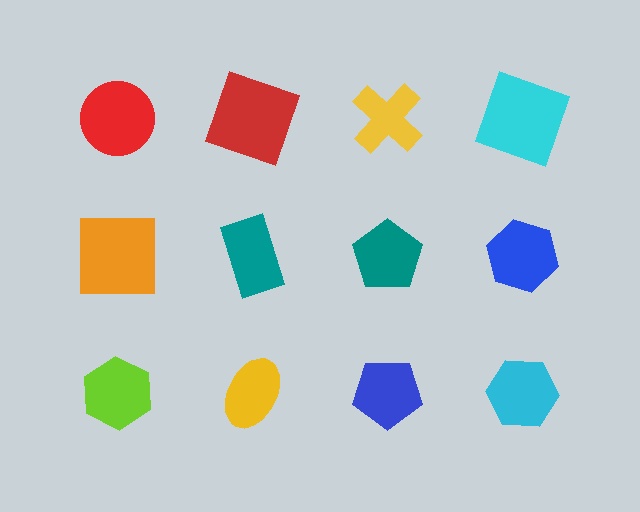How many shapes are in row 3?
4 shapes.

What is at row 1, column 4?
A cyan square.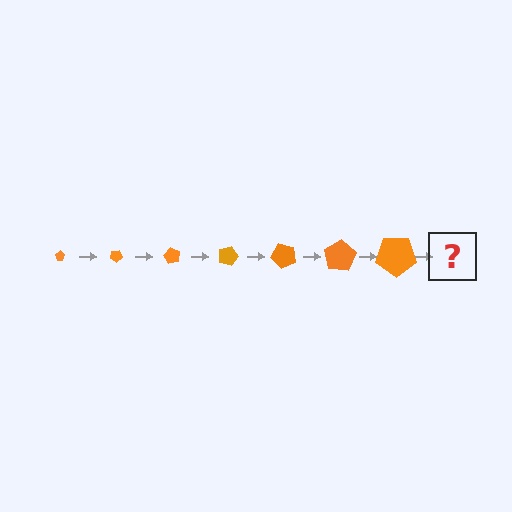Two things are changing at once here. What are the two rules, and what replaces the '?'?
The two rules are that the pentagon grows larger each step and it rotates 30 degrees each step. The '?' should be a pentagon, larger than the previous one and rotated 210 degrees from the start.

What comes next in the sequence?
The next element should be a pentagon, larger than the previous one and rotated 210 degrees from the start.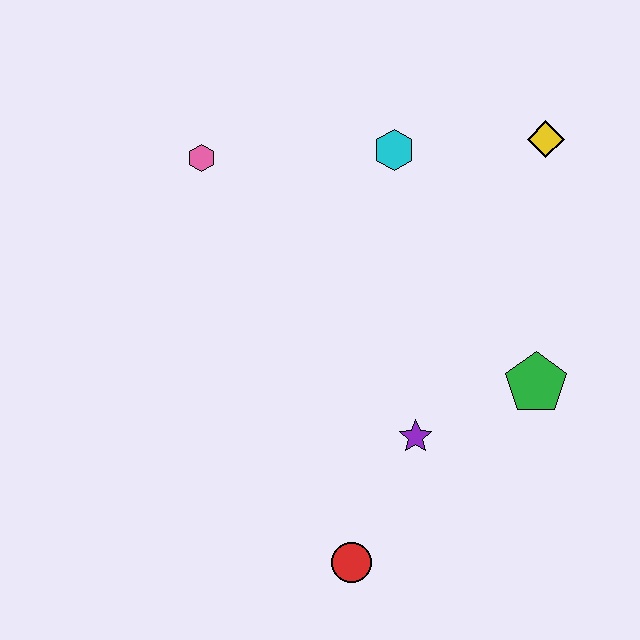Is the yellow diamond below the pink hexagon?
No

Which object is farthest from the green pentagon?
The pink hexagon is farthest from the green pentagon.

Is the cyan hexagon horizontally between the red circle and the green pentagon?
Yes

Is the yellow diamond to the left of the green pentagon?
No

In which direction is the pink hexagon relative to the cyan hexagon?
The pink hexagon is to the left of the cyan hexagon.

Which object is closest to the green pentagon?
The purple star is closest to the green pentagon.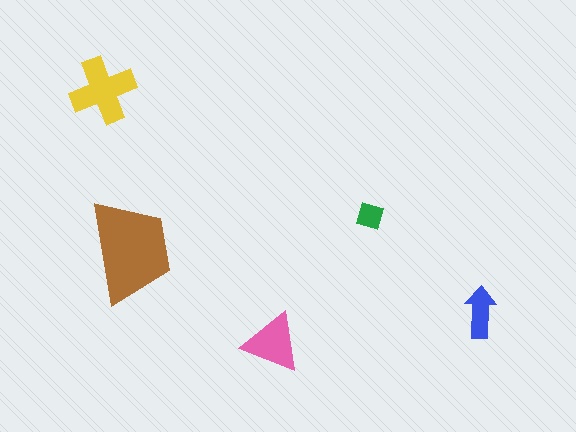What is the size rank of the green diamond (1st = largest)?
5th.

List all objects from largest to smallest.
The brown trapezoid, the yellow cross, the pink triangle, the blue arrow, the green diamond.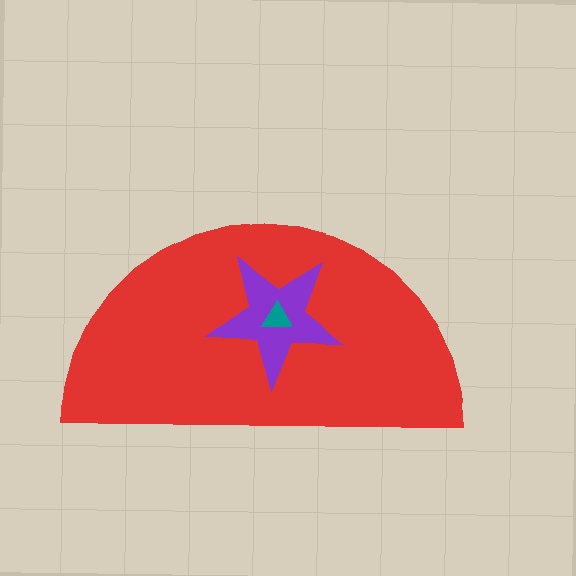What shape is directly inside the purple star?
The teal triangle.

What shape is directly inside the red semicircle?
The purple star.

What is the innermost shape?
The teal triangle.